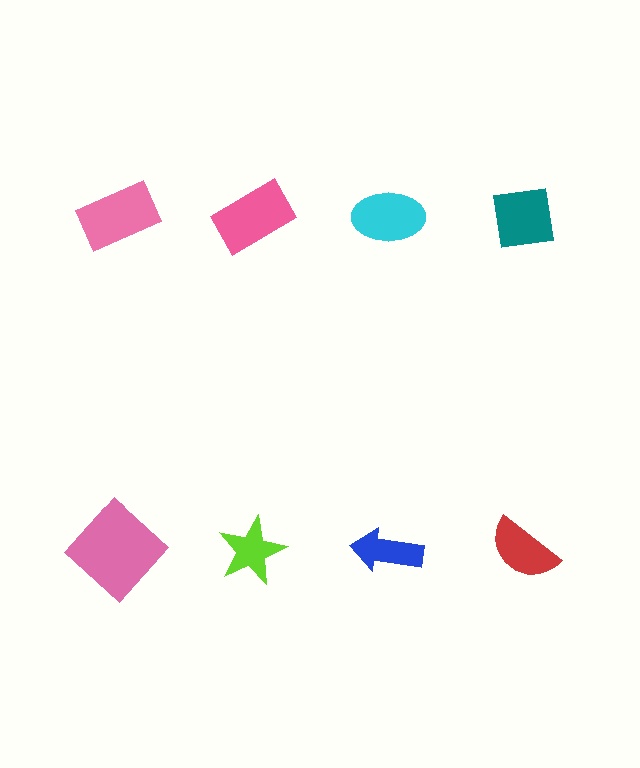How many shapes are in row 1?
4 shapes.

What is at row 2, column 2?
A lime star.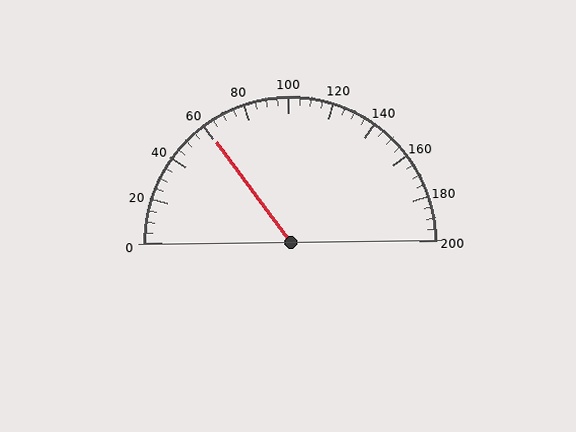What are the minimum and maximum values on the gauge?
The gauge ranges from 0 to 200.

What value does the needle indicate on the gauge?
The needle indicates approximately 60.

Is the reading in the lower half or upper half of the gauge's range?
The reading is in the lower half of the range (0 to 200).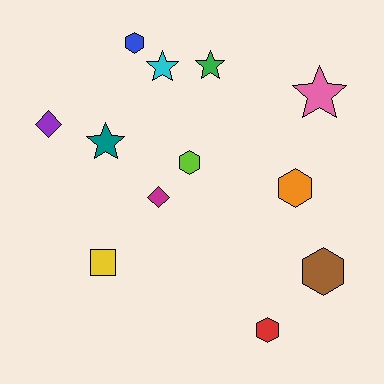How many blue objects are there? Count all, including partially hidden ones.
There is 1 blue object.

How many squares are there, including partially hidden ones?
There is 1 square.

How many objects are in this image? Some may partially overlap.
There are 12 objects.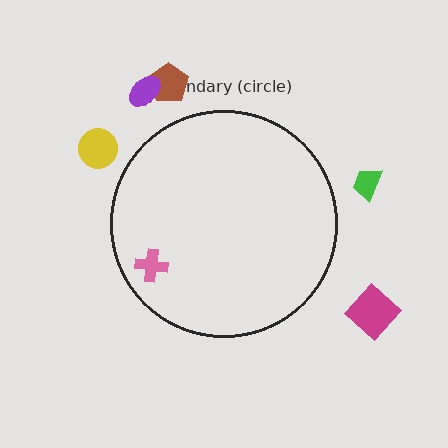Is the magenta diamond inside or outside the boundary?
Outside.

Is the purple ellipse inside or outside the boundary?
Outside.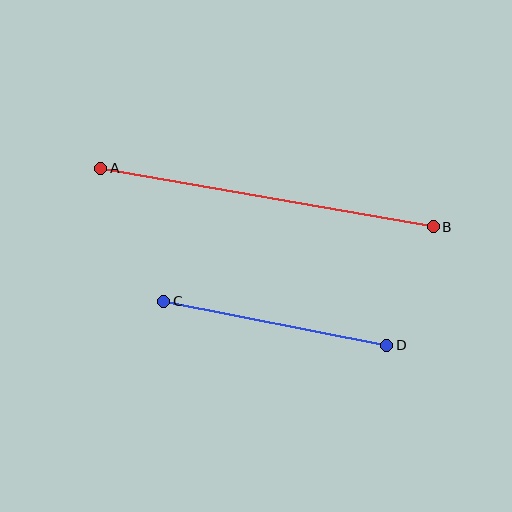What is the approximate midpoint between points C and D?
The midpoint is at approximately (275, 323) pixels.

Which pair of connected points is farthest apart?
Points A and B are farthest apart.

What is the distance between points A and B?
The distance is approximately 337 pixels.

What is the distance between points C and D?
The distance is approximately 227 pixels.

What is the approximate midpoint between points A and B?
The midpoint is at approximately (267, 197) pixels.